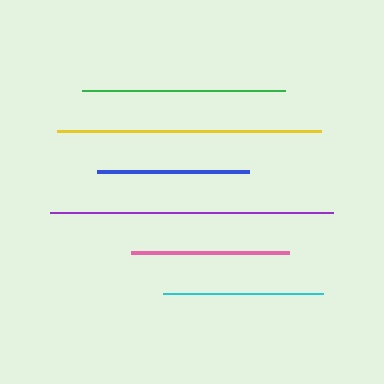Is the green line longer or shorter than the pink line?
The green line is longer than the pink line.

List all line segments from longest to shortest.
From longest to shortest: purple, yellow, green, cyan, pink, blue.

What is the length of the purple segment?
The purple segment is approximately 283 pixels long.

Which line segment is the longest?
The purple line is the longest at approximately 283 pixels.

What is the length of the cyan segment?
The cyan segment is approximately 160 pixels long.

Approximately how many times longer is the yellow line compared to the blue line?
The yellow line is approximately 1.7 times the length of the blue line.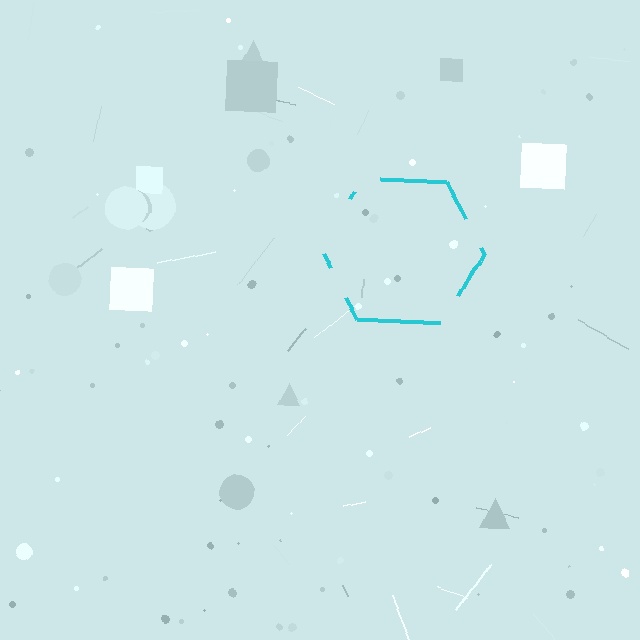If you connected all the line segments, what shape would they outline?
They would outline a hexagon.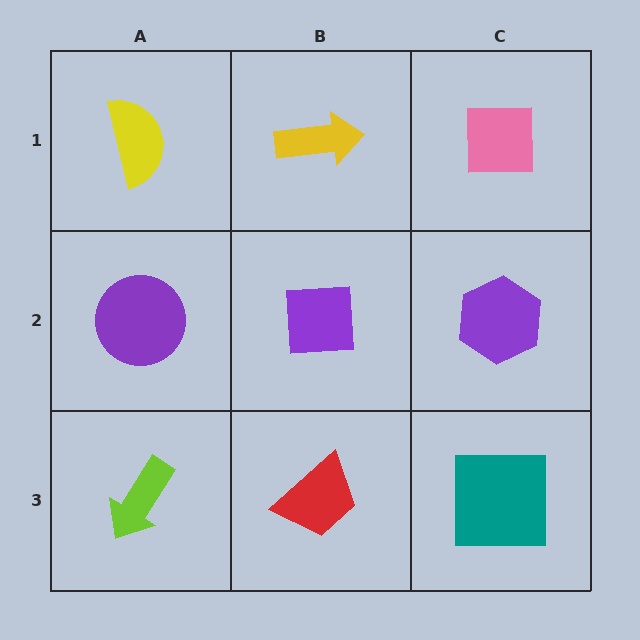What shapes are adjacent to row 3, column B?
A purple square (row 2, column B), a lime arrow (row 3, column A), a teal square (row 3, column C).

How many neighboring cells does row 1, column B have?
3.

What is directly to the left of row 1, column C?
A yellow arrow.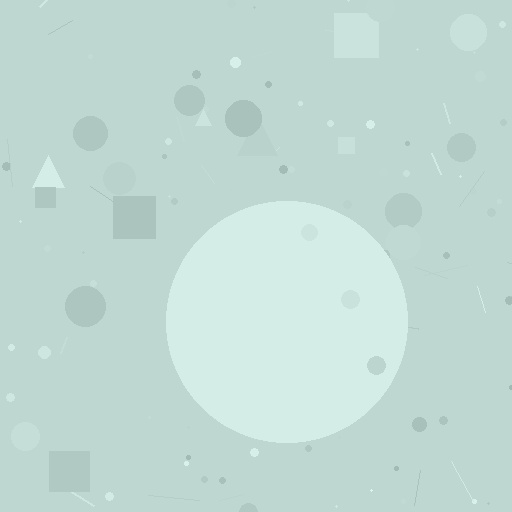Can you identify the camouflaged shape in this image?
The camouflaged shape is a circle.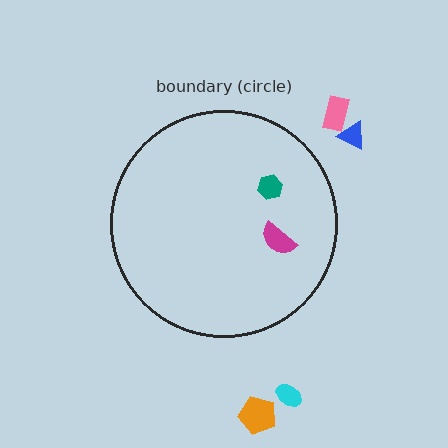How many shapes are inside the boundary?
2 inside, 4 outside.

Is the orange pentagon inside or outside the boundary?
Outside.